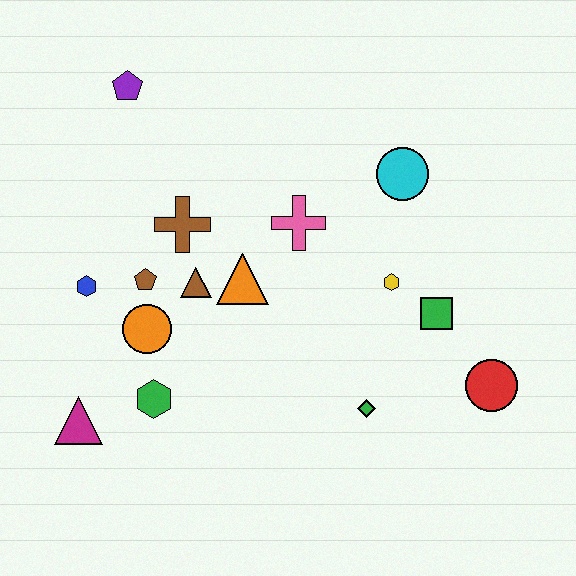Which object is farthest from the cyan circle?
The magenta triangle is farthest from the cyan circle.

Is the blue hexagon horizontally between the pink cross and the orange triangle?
No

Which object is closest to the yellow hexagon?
The green square is closest to the yellow hexagon.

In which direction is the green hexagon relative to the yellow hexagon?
The green hexagon is to the left of the yellow hexagon.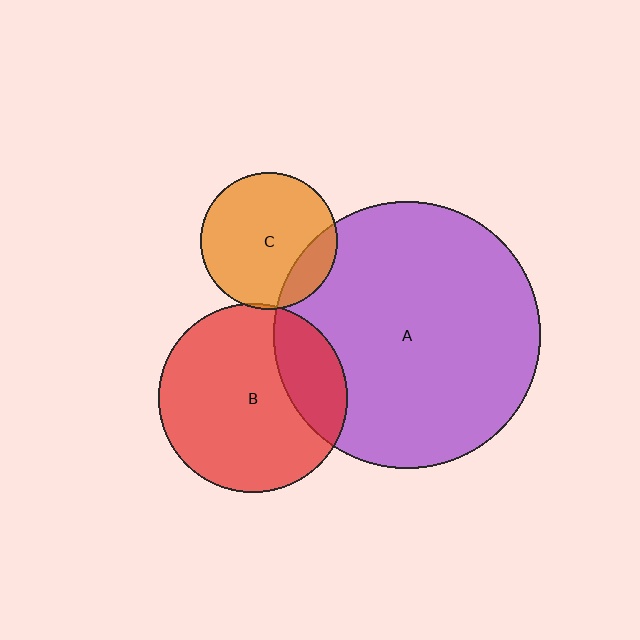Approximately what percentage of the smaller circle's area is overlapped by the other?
Approximately 15%.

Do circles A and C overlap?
Yes.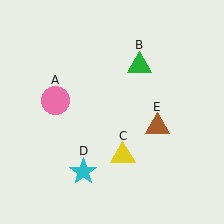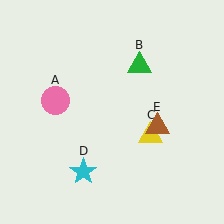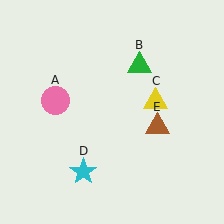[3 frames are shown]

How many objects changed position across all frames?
1 object changed position: yellow triangle (object C).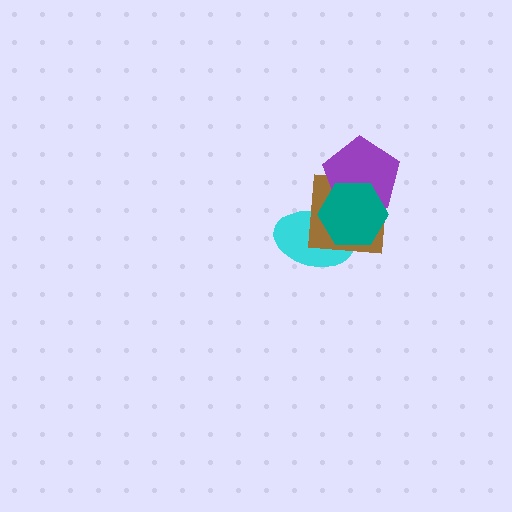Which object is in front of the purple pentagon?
The teal hexagon is in front of the purple pentagon.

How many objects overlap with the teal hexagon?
3 objects overlap with the teal hexagon.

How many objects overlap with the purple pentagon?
2 objects overlap with the purple pentagon.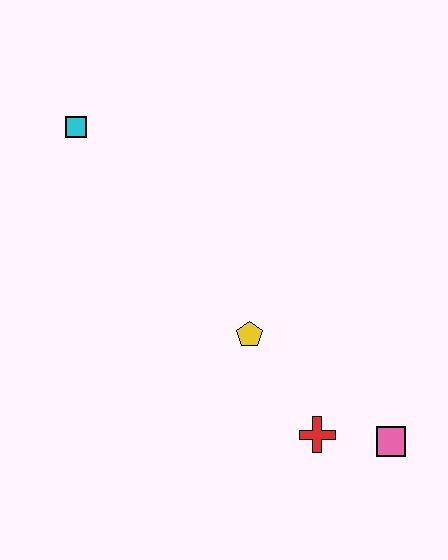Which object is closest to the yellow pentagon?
The red cross is closest to the yellow pentagon.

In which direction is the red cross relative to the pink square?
The red cross is to the left of the pink square.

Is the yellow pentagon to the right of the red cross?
No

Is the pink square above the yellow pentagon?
No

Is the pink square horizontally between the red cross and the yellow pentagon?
No